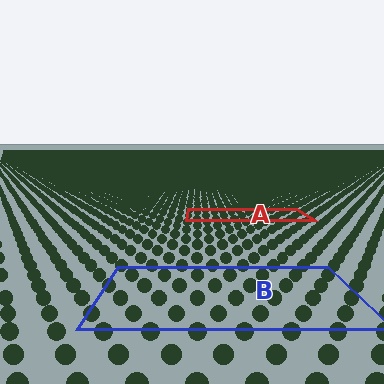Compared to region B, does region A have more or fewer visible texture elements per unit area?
Region A has more texture elements per unit area — they are packed more densely because it is farther away.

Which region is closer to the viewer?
Region B is closer. The texture elements there are larger and more spread out.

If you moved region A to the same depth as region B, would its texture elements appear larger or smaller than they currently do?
They would appear larger. At a closer depth, the same texture elements are projected at a bigger on-screen size.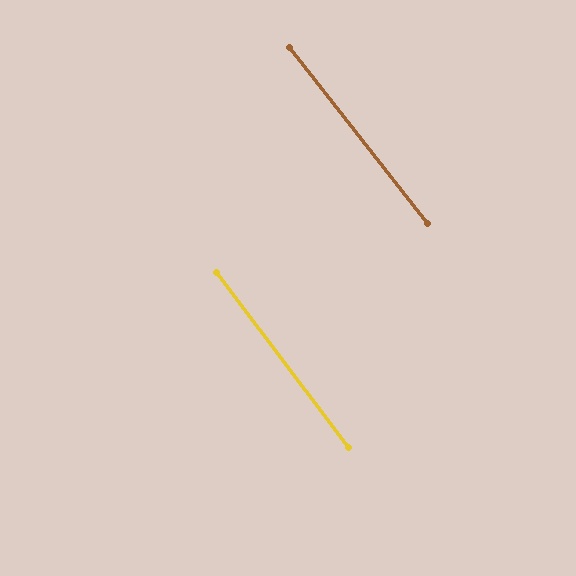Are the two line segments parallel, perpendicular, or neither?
Parallel — their directions differ by only 1.1°.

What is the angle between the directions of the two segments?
Approximately 1 degree.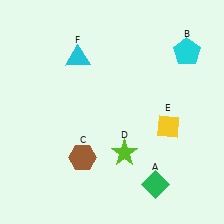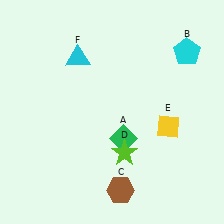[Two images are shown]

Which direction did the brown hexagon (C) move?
The brown hexagon (C) moved right.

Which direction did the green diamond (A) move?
The green diamond (A) moved up.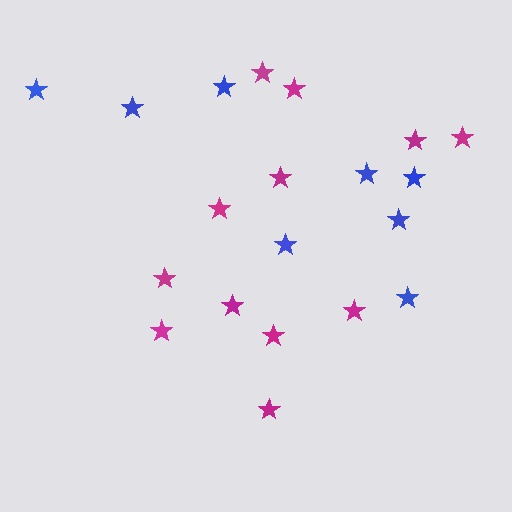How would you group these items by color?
There are 2 groups: one group of magenta stars (12) and one group of blue stars (8).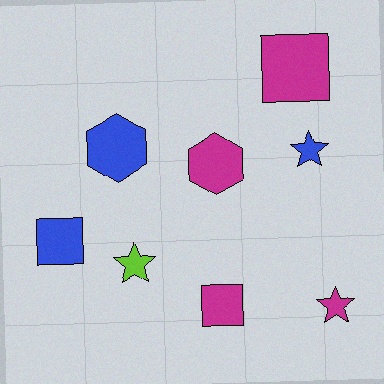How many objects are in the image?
There are 8 objects.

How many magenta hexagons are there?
There is 1 magenta hexagon.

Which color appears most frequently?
Magenta, with 4 objects.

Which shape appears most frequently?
Star, with 3 objects.